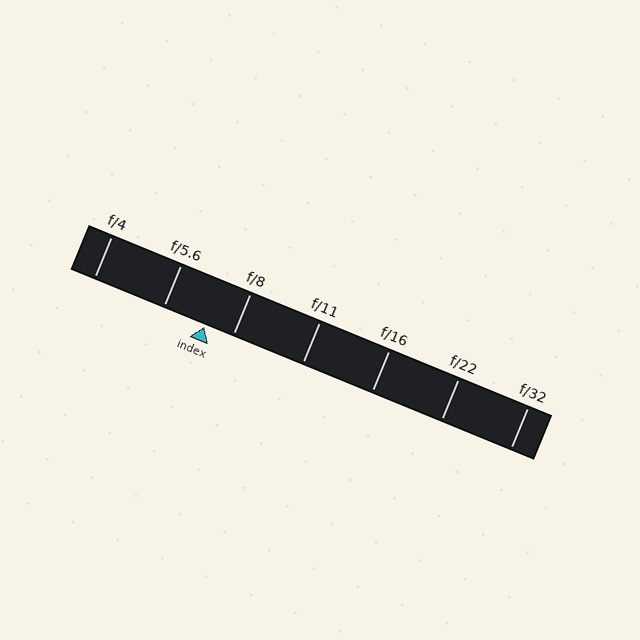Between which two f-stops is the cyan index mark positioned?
The index mark is between f/5.6 and f/8.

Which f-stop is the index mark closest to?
The index mark is closest to f/8.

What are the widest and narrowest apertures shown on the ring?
The widest aperture shown is f/4 and the narrowest is f/32.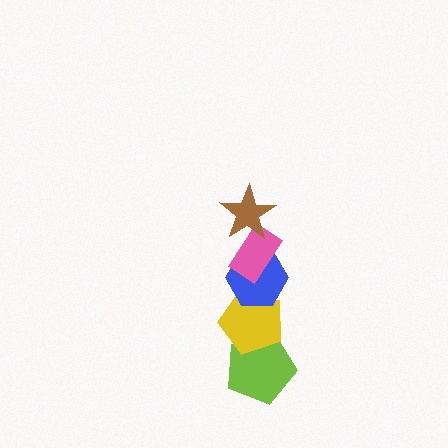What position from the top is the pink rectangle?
The pink rectangle is 2nd from the top.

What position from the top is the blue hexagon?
The blue hexagon is 3rd from the top.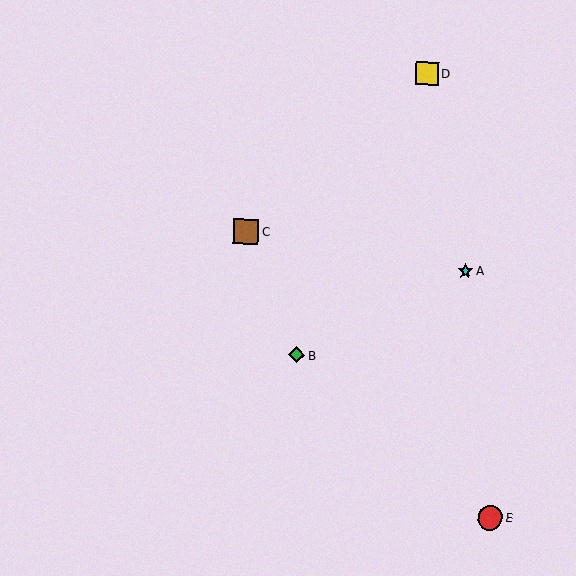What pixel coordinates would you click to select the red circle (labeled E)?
Click at (490, 518) to select the red circle E.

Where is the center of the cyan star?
The center of the cyan star is at (465, 271).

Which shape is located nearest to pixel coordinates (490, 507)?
The red circle (labeled E) at (490, 518) is nearest to that location.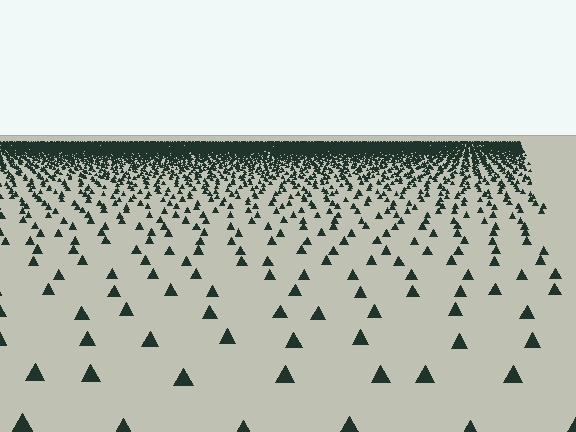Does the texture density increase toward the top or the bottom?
Density increases toward the top.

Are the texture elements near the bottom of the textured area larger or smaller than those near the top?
Larger. Near the bottom, elements are closer to the viewer and appear at a bigger on-screen size.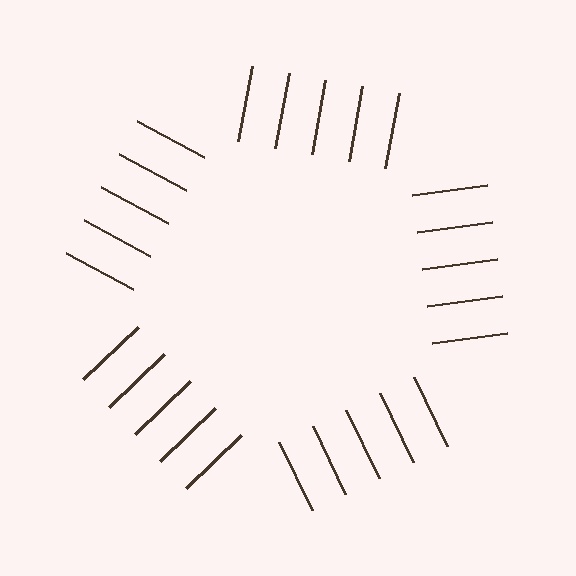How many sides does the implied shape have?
5 sides — the line-ends trace a pentagon.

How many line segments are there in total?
25 — 5 along each of the 5 edges.